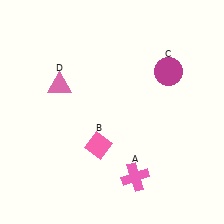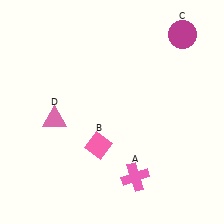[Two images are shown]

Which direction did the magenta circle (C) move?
The magenta circle (C) moved up.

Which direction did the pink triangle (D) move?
The pink triangle (D) moved down.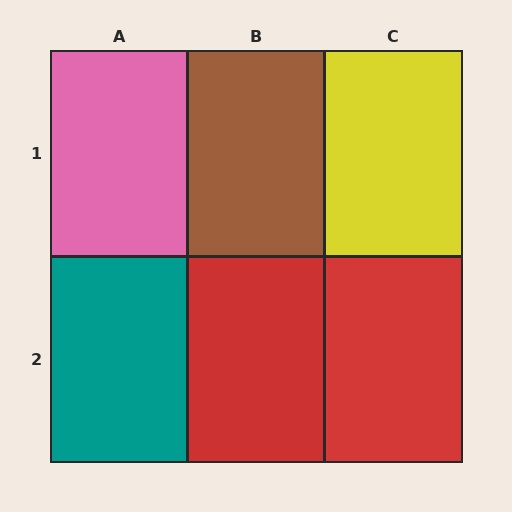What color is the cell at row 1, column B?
Brown.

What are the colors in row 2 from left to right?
Teal, red, red.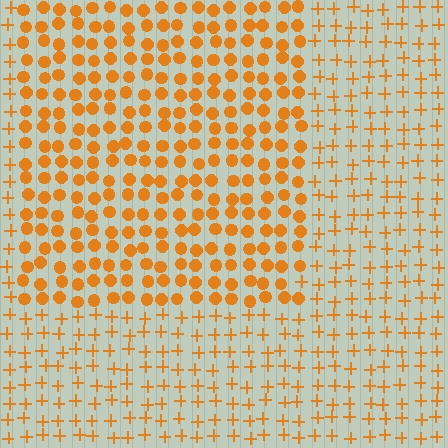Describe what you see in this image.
The image is filled with small orange elements arranged in a uniform grid. A rectangle-shaped region contains circles, while the surrounding area contains plus signs. The boundary is defined purely by the change in element shape.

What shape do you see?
I see a rectangle.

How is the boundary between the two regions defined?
The boundary is defined by a change in element shape: circles inside vs. plus signs outside. All elements share the same color and spacing.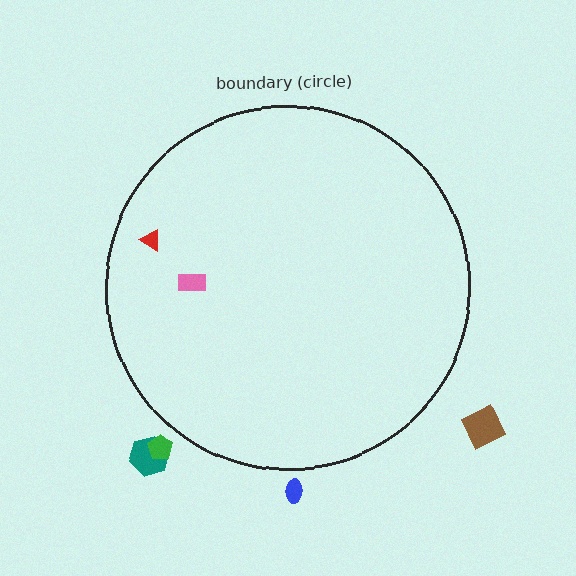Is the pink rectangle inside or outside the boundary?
Inside.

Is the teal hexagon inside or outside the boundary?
Outside.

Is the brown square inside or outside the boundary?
Outside.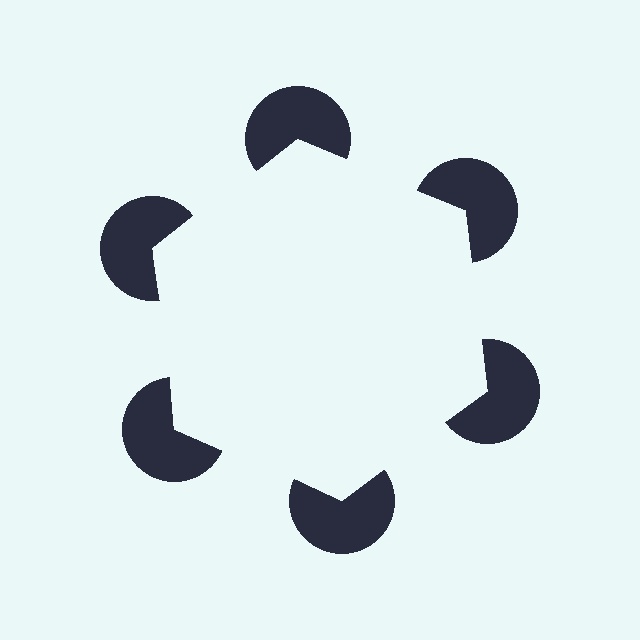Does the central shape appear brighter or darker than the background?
It typically appears slightly brighter than the background, even though no actual brightness change is drawn.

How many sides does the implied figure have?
6 sides.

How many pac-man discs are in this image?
There are 6 — one at each vertex of the illusory hexagon.